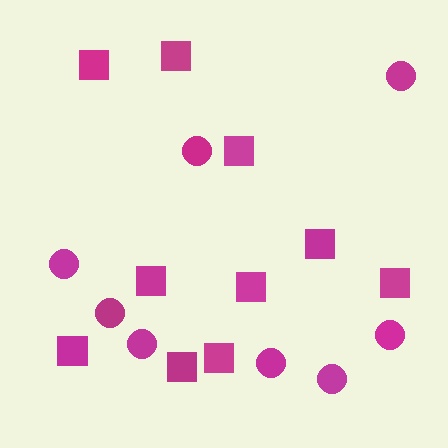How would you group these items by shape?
There are 2 groups: one group of squares (10) and one group of circles (8).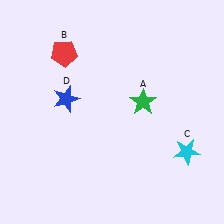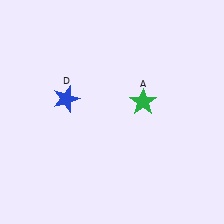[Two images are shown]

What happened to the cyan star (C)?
The cyan star (C) was removed in Image 2. It was in the bottom-right area of Image 1.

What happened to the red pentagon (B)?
The red pentagon (B) was removed in Image 2. It was in the top-left area of Image 1.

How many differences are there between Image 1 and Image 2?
There are 2 differences between the two images.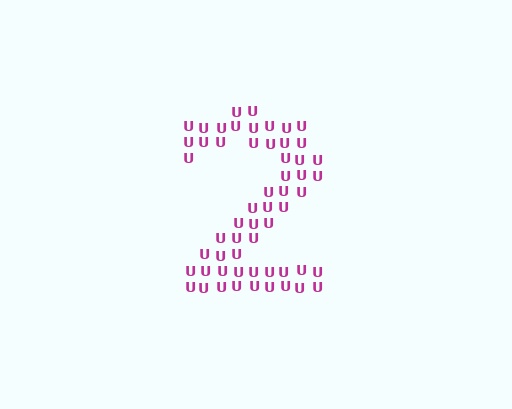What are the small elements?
The small elements are letter U's.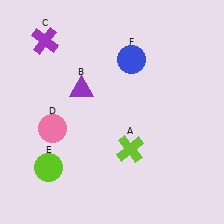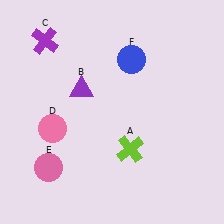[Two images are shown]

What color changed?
The circle (E) changed from lime in Image 1 to pink in Image 2.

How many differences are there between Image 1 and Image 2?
There is 1 difference between the two images.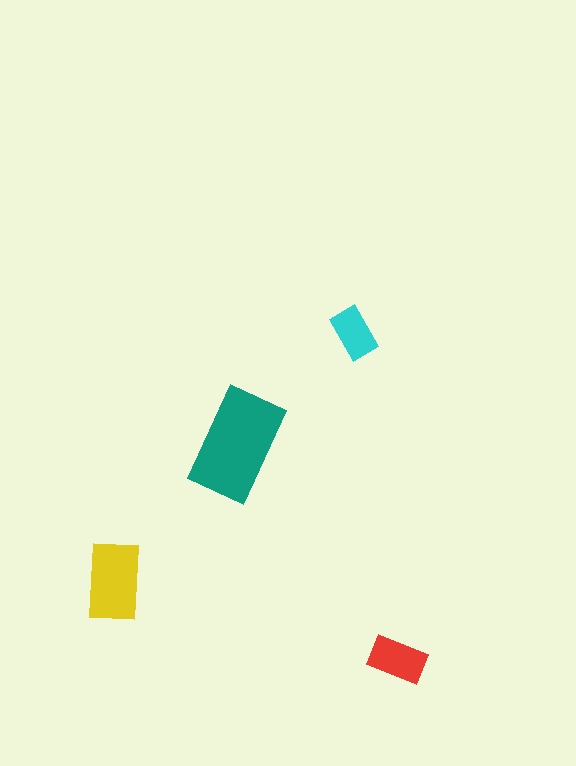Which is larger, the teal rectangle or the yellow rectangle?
The teal one.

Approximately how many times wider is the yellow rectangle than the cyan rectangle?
About 1.5 times wider.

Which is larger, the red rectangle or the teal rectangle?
The teal one.